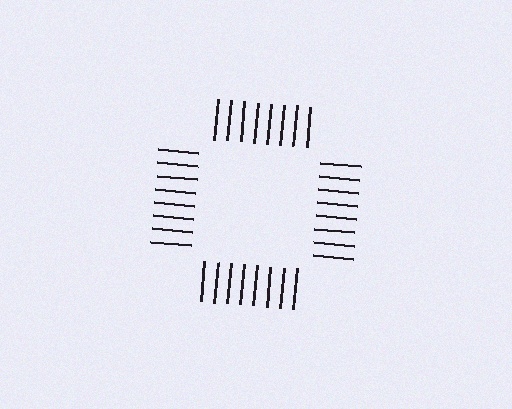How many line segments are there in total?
32 — 8 along each of the 4 edges.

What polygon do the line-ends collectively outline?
An illusory square — the line segments terminate on its edges but no continuous stroke is drawn.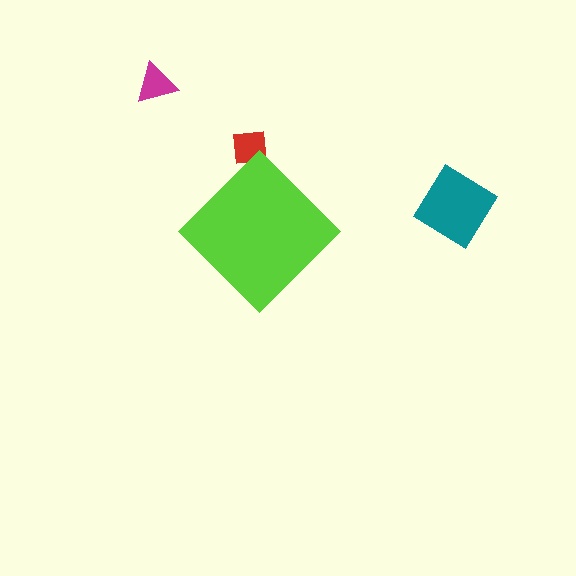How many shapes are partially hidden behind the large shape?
1 shape is partially hidden.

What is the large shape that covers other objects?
A lime diamond.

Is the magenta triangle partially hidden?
No, the magenta triangle is fully visible.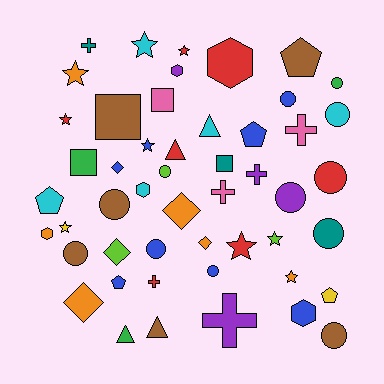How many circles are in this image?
There are 12 circles.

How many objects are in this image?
There are 50 objects.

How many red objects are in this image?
There are 7 red objects.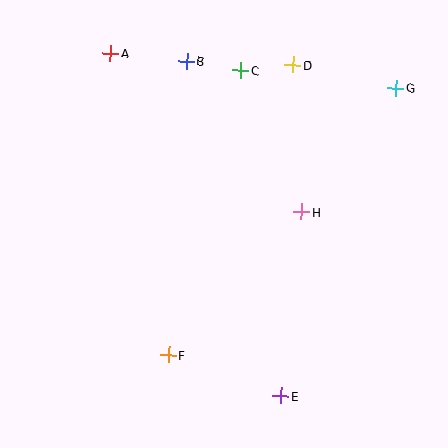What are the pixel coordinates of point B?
Point B is at (187, 61).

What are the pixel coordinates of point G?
Point G is at (396, 88).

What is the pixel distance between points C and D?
The distance between C and D is 53 pixels.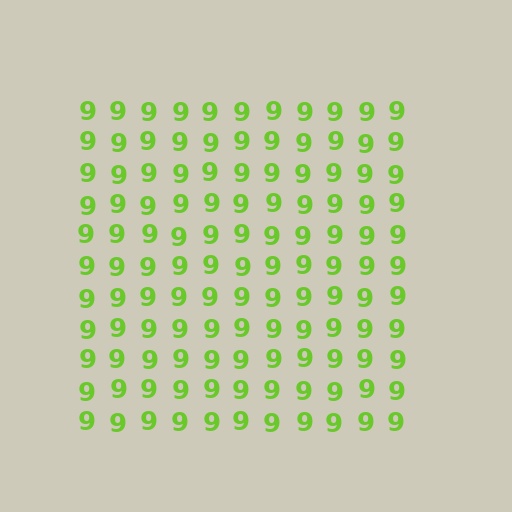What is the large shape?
The large shape is a square.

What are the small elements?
The small elements are digit 9's.